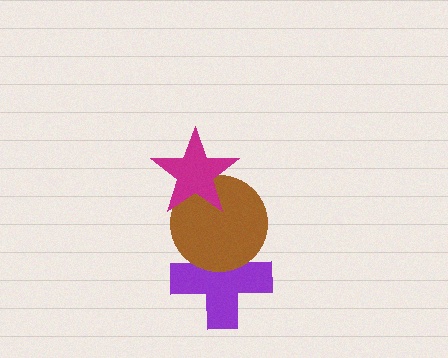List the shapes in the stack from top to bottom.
From top to bottom: the magenta star, the brown circle, the purple cross.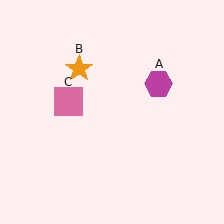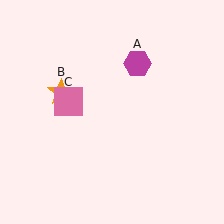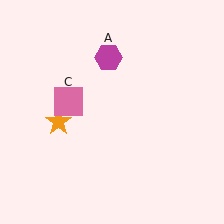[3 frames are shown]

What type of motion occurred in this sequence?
The magenta hexagon (object A), orange star (object B) rotated counterclockwise around the center of the scene.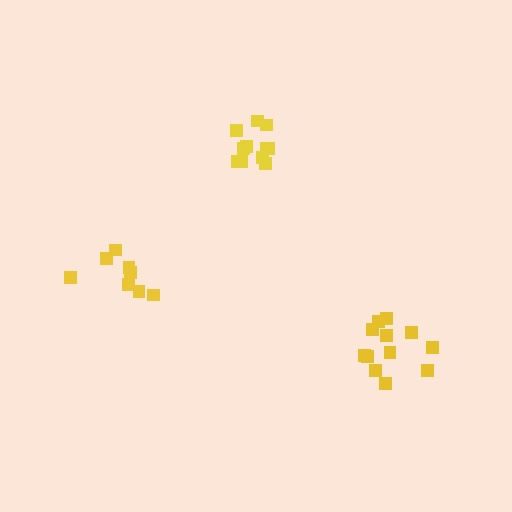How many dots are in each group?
Group 1: 11 dots, Group 2: 8 dots, Group 3: 12 dots (31 total).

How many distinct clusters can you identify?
There are 3 distinct clusters.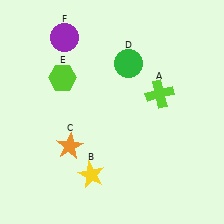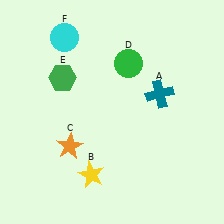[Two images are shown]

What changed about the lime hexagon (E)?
In Image 1, E is lime. In Image 2, it changed to green.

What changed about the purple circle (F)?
In Image 1, F is purple. In Image 2, it changed to cyan.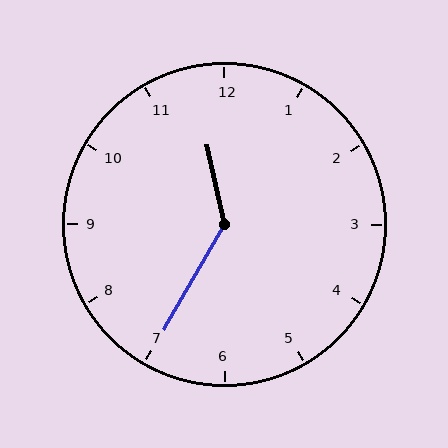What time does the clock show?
11:35.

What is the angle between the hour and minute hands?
Approximately 138 degrees.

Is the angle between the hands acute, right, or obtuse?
It is obtuse.